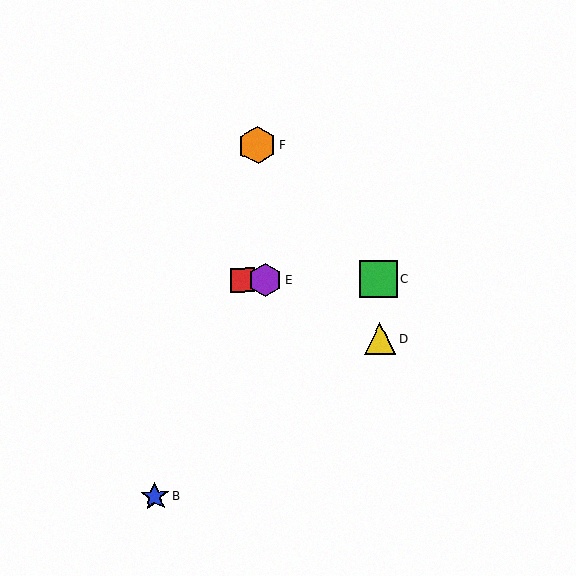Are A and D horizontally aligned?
No, A is at y≈280 and D is at y≈339.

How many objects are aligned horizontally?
3 objects (A, C, E) are aligned horizontally.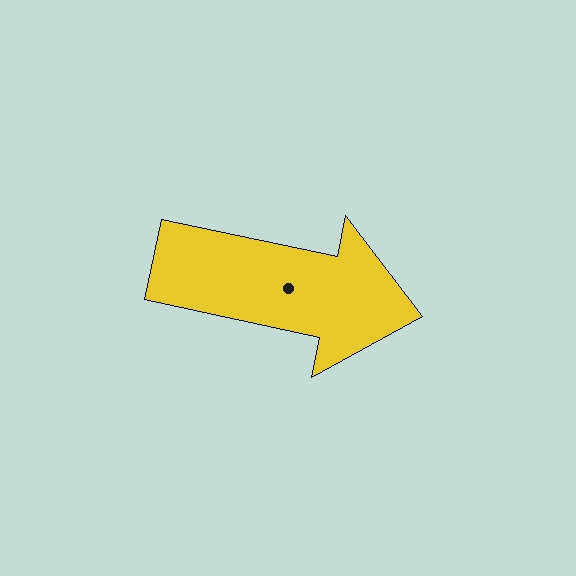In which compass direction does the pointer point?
East.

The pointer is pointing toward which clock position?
Roughly 3 o'clock.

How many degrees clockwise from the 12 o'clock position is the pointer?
Approximately 102 degrees.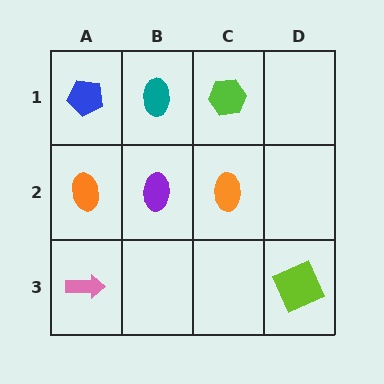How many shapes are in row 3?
2 shapes.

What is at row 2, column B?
A purple ellipse.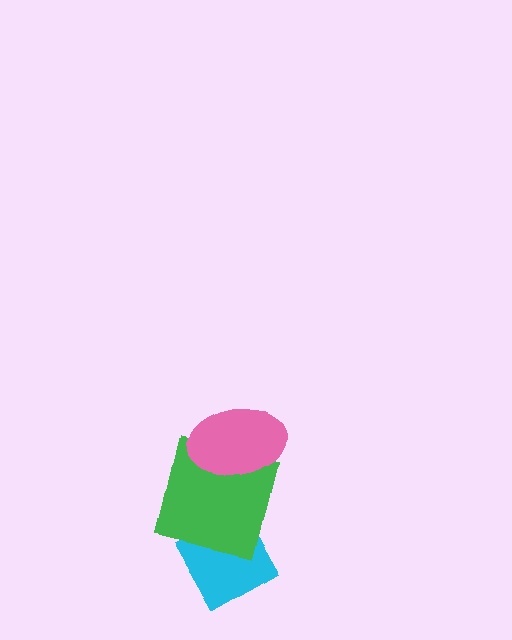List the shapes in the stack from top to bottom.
From top to bottom: the pink ellipse, the green square, the cyan diamond.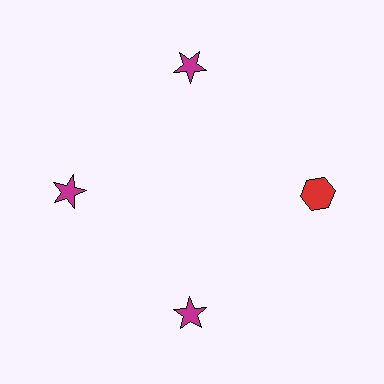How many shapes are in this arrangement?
There are 4 shapes arranged in a ring pattern.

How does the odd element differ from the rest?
It differs in both color (red instead of magenta) and shape (hexagon instead of star).